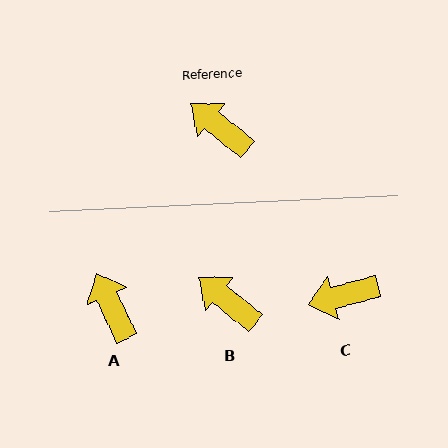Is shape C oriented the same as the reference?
No, it is off by about 54 degrees.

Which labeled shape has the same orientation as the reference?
B.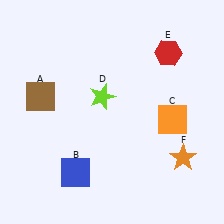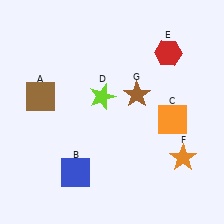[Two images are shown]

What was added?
A brown star (G) was added in Image 2.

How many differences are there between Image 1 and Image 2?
There is 1 difference between the two images.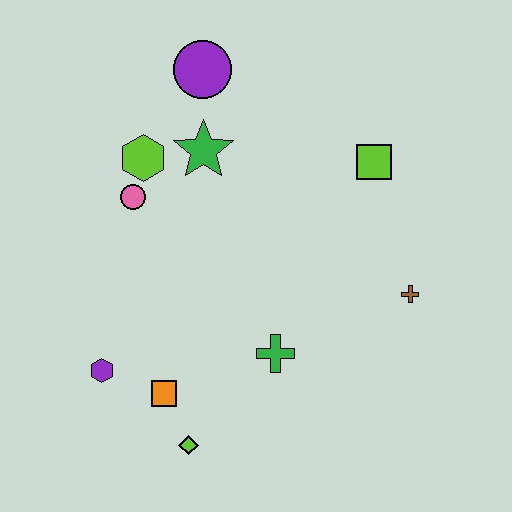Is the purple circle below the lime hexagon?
No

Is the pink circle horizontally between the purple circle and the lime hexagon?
No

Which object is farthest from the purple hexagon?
The lime square is farthest from the purple hexagon.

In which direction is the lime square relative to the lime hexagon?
The lime square is to the right of the lime hexagon.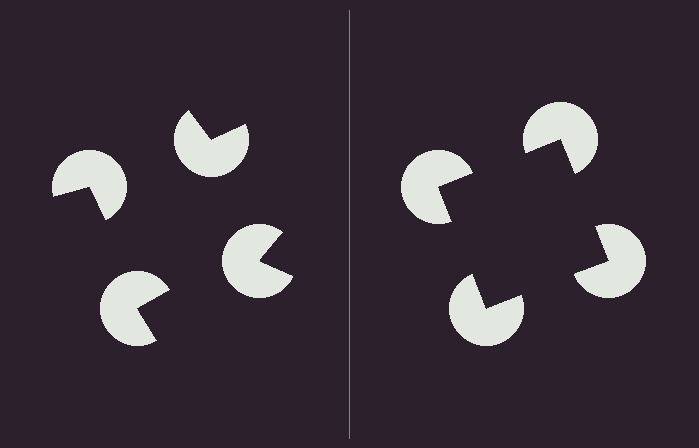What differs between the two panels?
The pac-man discs are positioned identically on both sides; only the wedge orientations differ. On the right they align to a square; on the left they are misaligned.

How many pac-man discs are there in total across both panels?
8 — 4 on each side.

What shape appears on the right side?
An illusory square.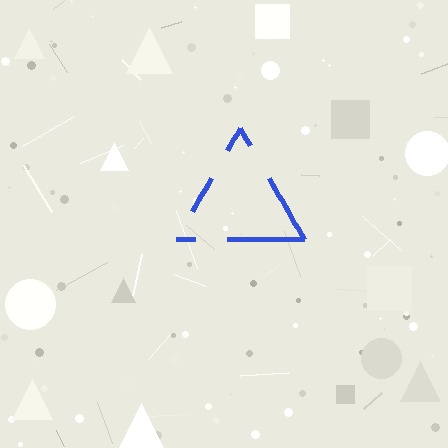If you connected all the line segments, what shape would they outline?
They would outline a triangle.